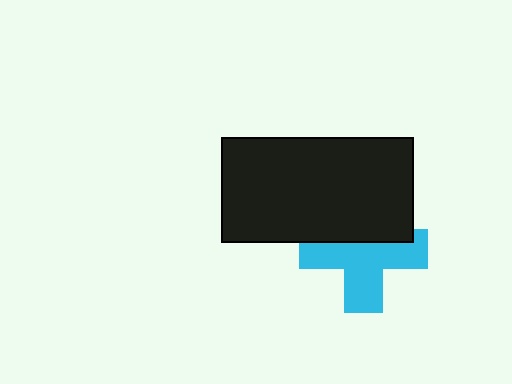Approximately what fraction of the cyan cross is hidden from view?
Roughly 39% of the cyan cross is hidden behind the black rectangle.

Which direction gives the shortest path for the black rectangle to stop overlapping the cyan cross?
Moving up gives the shortest separation.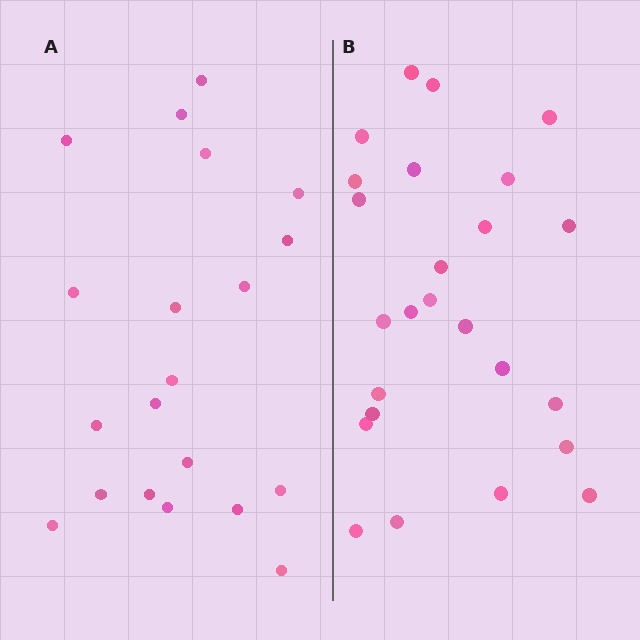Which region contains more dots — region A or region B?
Region B (the right region) has more dots.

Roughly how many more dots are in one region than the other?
Region B has about 5 more dots than region A.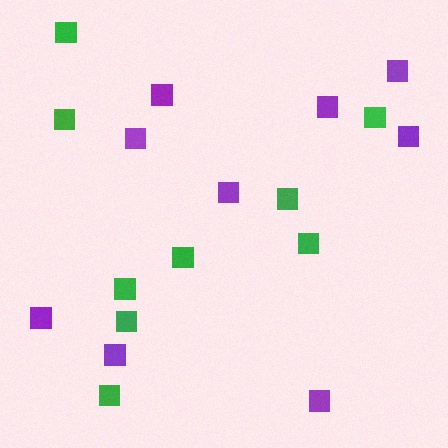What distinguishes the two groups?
There are 2 groups: one group of green squares (9) and one group of purple squares (9).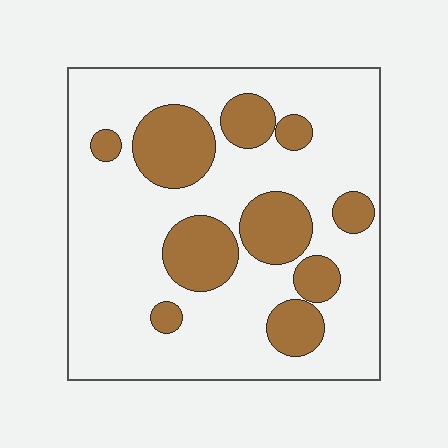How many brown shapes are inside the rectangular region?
10.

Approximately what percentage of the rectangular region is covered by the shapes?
Approximately 25%.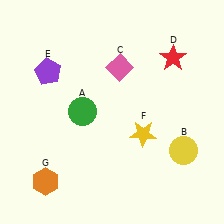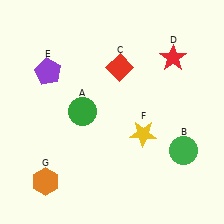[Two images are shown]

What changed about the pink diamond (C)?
In Image 1, C is pink. In Image 2, it changed to red.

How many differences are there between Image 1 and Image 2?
There are 2 differences between the two images.